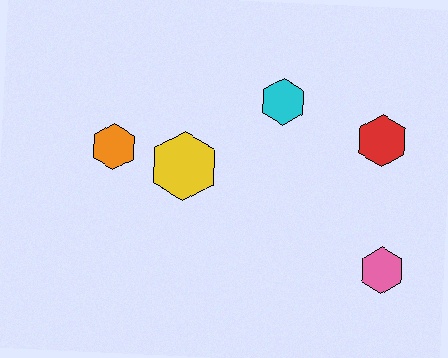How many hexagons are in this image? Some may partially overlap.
There are 5 hexagons.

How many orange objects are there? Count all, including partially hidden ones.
There is 1 orange object.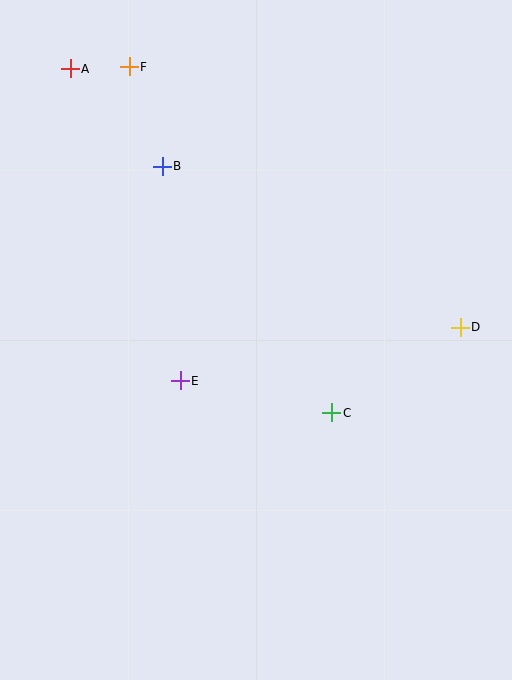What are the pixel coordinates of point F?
Point F is at (129, 67).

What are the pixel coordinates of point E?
Point E is at (180, 381).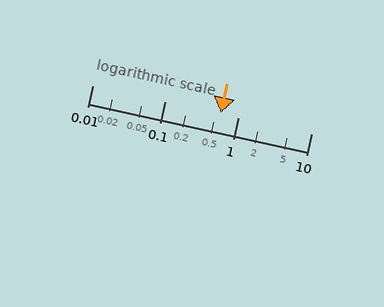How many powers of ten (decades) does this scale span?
The scale spans 3 decades, from 0.01 to 10.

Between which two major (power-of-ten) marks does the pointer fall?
The pointer is between 0.1 and 1.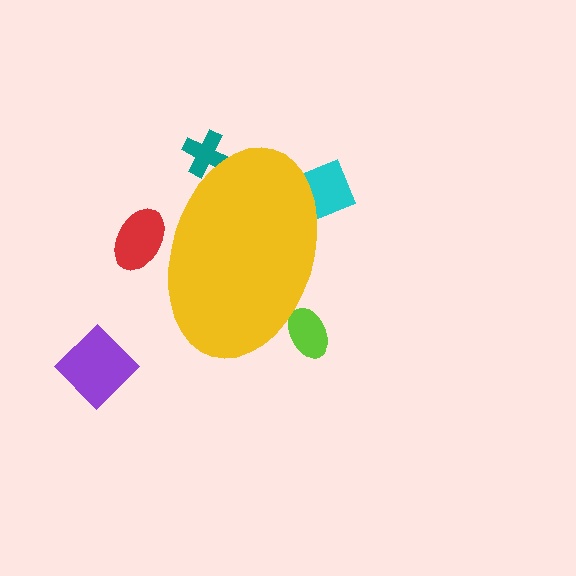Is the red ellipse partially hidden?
Yes, the red ellipse is partially hidden behind the yellow ellipse.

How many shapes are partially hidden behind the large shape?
4 shapes are partially hidden.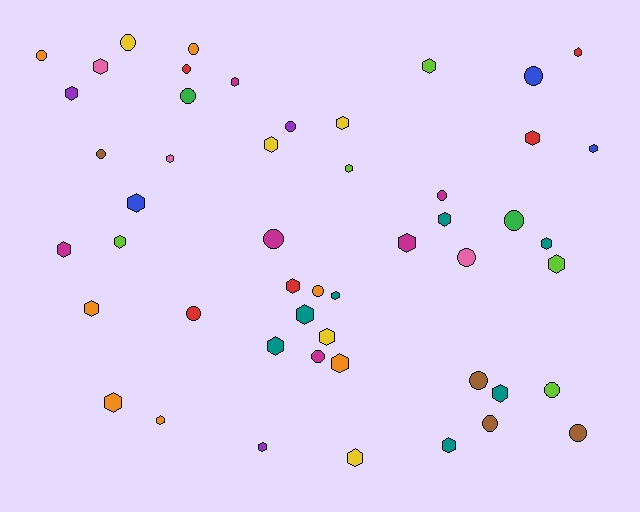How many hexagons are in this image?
There are 31 hexagons.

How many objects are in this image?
There are 50 objects.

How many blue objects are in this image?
There are 3 blue objects.